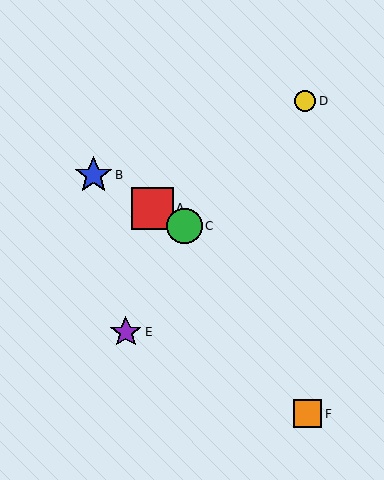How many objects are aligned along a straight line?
3 objects (A, B, C) are aligned along a straight line.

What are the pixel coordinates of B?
Object B is at (93, 175).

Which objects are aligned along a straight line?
Objects A, B, C are aligned along a straight line.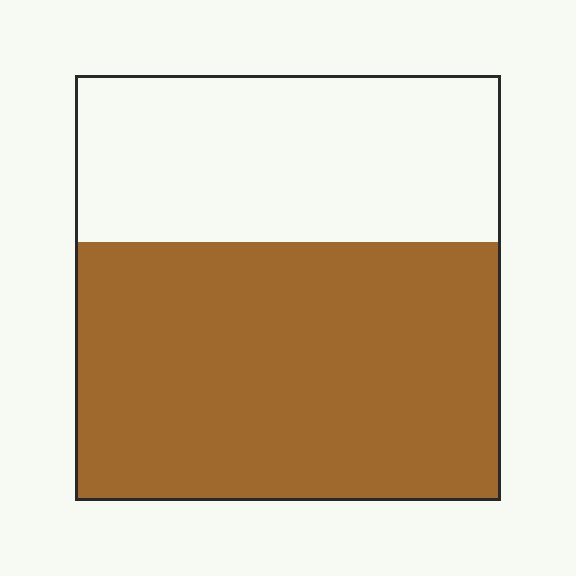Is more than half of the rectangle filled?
Yes.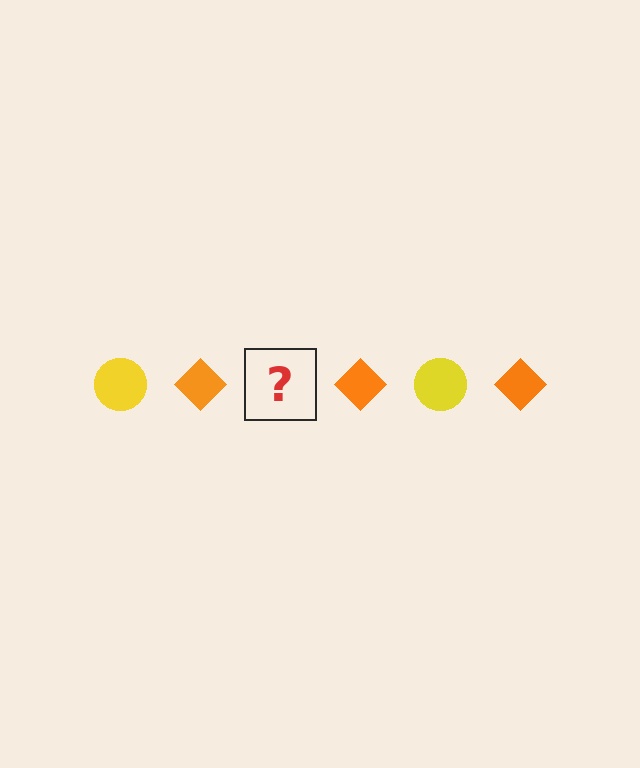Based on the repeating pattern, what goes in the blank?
The blank should be a yellow circle.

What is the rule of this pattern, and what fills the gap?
The rule is that the pattern alternates between yellow circle and orange diamond. The gap should be filled with a yellow circle.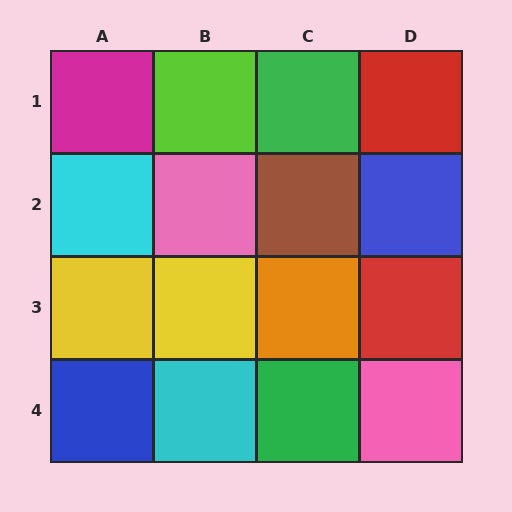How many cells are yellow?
2 cells are yellow.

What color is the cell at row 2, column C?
Brown.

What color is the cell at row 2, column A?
Cyan.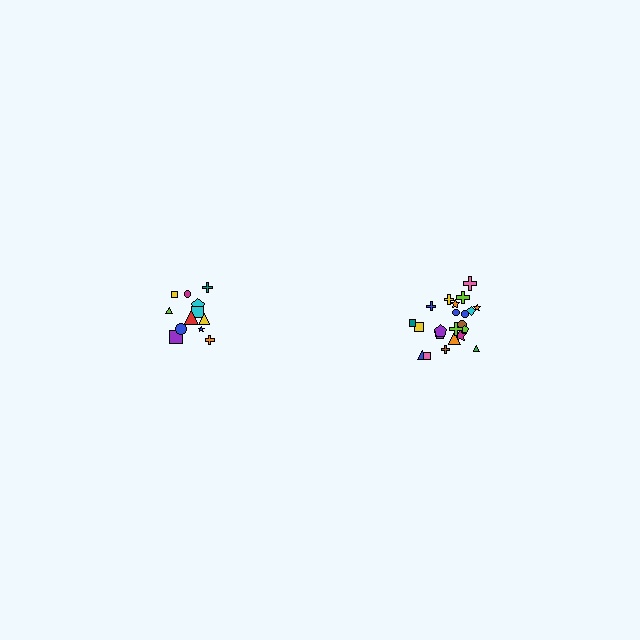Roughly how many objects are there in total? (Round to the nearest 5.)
Roughly 35 objects in total.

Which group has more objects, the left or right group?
The right group.